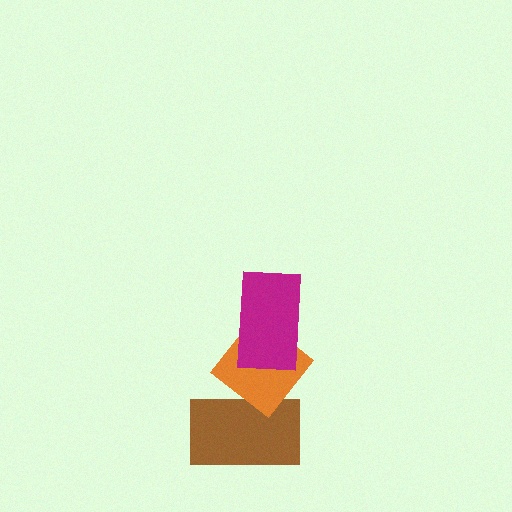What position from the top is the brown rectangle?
The brown rectangle is 3rd from the top.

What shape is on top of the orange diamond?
The magenta rectangle is on top of the orange diamond.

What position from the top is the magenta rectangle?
The magenta rectangle is 1st from the top.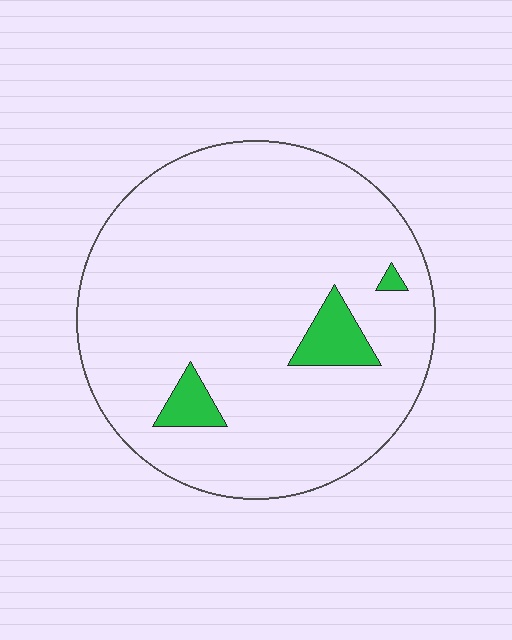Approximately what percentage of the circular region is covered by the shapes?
Approximately 5%.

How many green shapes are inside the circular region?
3.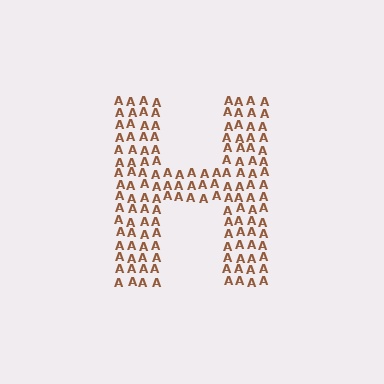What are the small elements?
The small elements are letter A's.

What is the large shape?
The large shape is the letter H.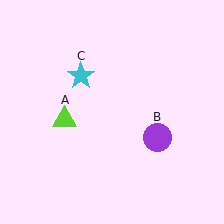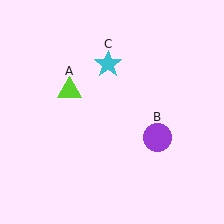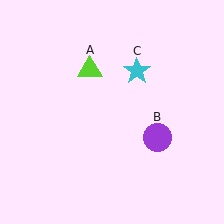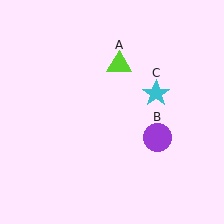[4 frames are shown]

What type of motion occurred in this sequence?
The lime triangle (object A), cyan star (object C) rotated clockwise around the center of the scene.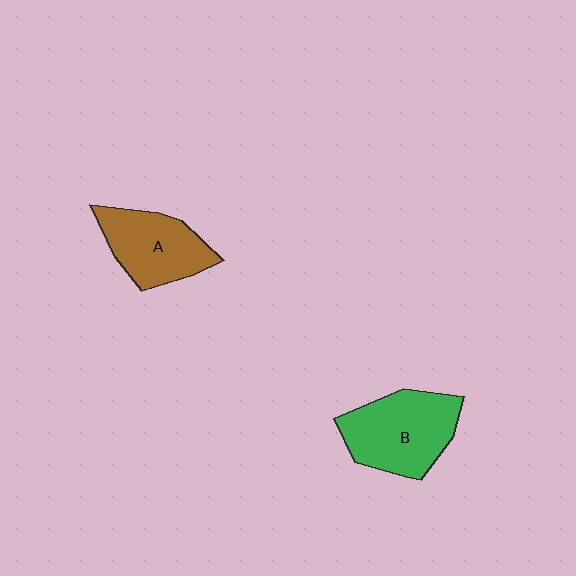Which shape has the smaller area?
Shape A (brown).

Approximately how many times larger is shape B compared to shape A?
Approximately 1.2 times.